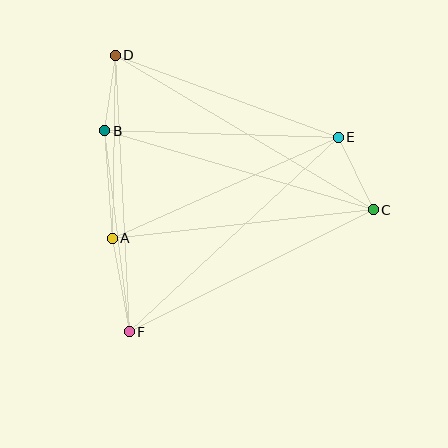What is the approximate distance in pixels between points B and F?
The distance between B and F is approximately 203 pixels.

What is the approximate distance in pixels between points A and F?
The distance between A and F is approximately 95 pixels.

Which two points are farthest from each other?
Points C and D are farthest from each other.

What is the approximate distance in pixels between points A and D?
The distance between A and D is approximately 183 pixels.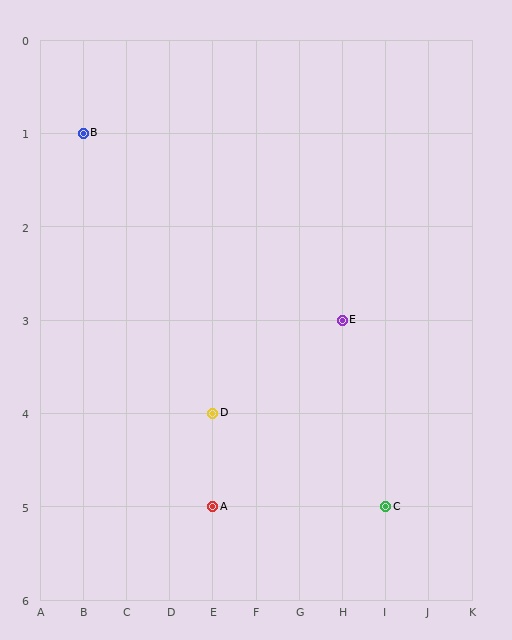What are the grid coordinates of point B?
Point B is at grid coordinates (B, 1).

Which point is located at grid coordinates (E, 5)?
Point A is at (E, 5).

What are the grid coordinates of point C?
Point C is at grid coordinates (I, 5).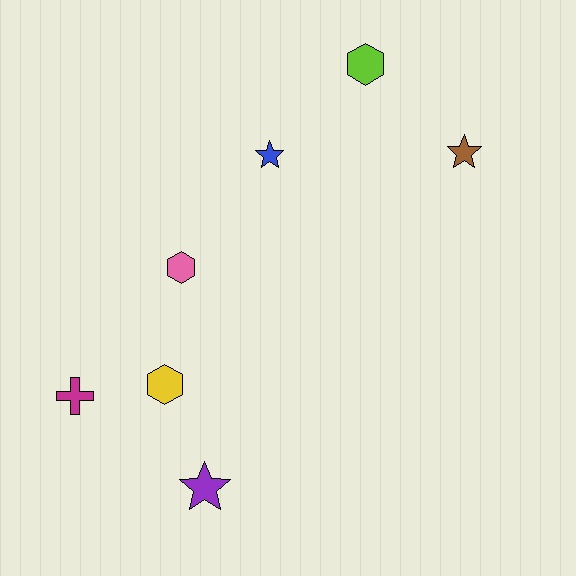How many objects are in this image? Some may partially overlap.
There are 7 objects.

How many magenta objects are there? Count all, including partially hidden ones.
There is 1 magenta object.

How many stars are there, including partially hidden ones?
There are 3 stars.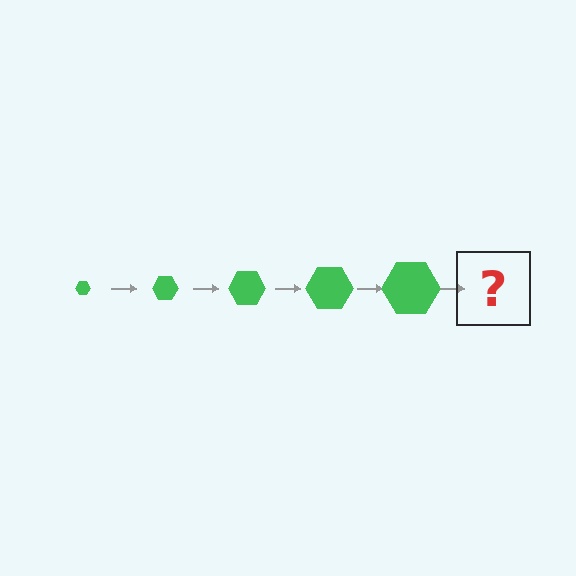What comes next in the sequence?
The next element should be a green hexagon, larger than the previous one.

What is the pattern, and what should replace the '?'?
The pattern is that the hexagon gets progressively larger each step. The '?' should be a green hexagon, larger than the previous one.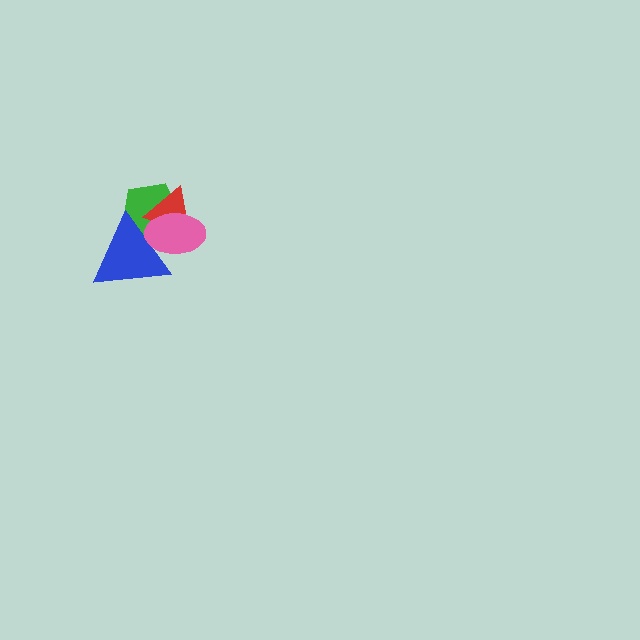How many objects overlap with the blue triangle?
3 objects overlap with the blue triangle.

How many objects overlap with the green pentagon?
3 objects overlap with the green pentagon.